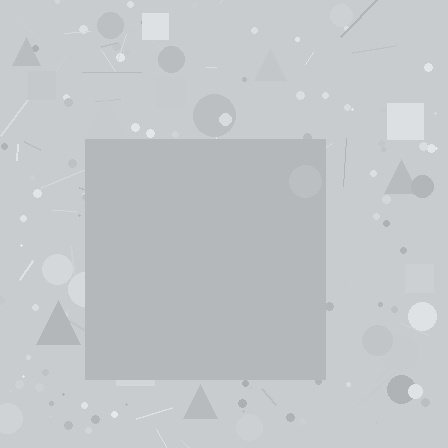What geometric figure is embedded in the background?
A square is embedded in the background.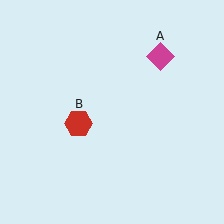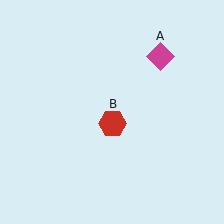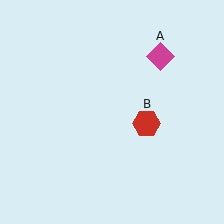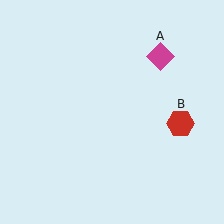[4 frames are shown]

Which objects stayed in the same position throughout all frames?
Magenta diamond (object A) remained stationary.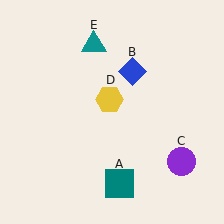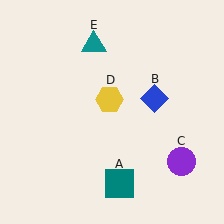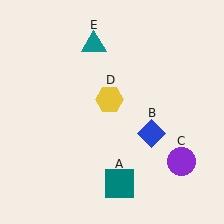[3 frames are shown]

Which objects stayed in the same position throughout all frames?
Teal square (object A) and purple circle (object C) and yellow hexagon (object D) and teal triangle (object E) remained stationary.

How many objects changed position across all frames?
1 object changed position: blue diamond (object B).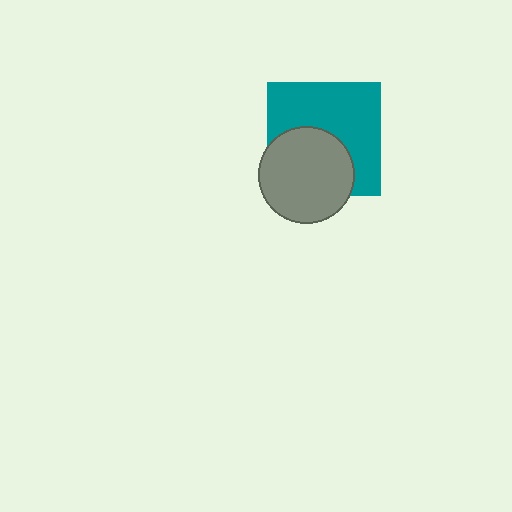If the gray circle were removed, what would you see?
You would see the complete teal square.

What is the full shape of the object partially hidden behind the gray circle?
The partially hidden object is a teal square.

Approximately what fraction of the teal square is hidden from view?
Roughly 41% of the teal square is hidden behind the gray circle.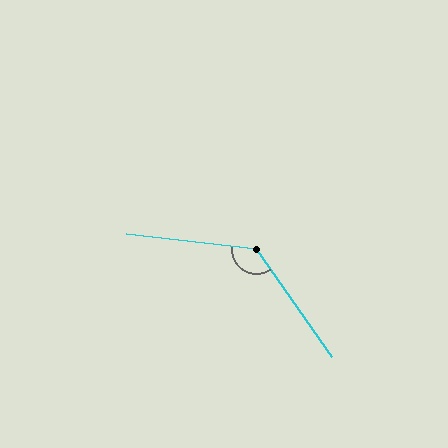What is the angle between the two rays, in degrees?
Approximately 132 degrees.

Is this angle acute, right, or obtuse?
It is obtuse.